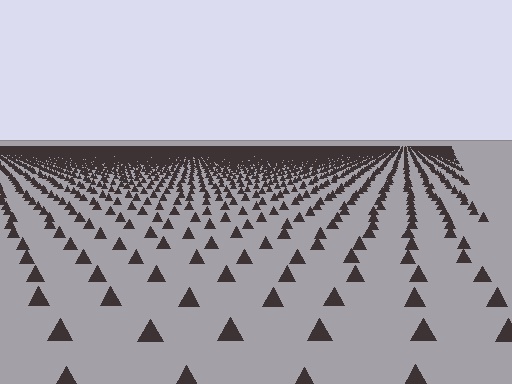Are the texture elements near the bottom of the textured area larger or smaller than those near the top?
Larger. Near the bottom, elements are closer to the viewer and appear at a bigger on-screen size.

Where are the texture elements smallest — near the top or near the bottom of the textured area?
Near the top.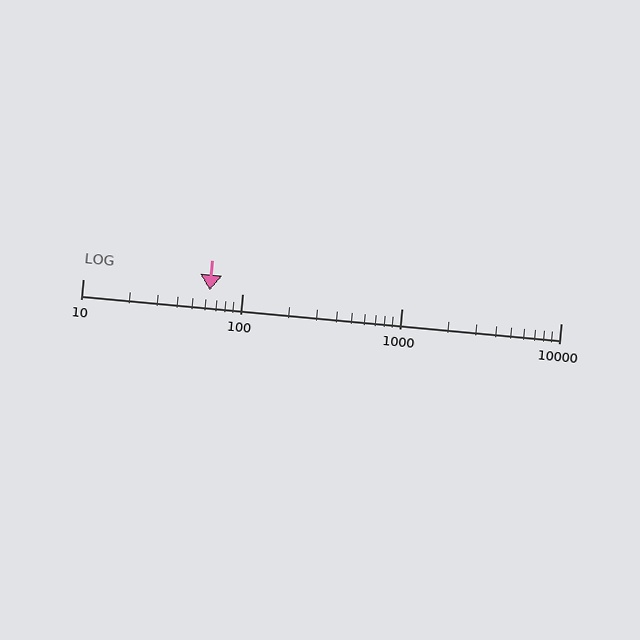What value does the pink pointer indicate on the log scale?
The pointer indicates approximately 63.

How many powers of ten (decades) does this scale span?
The scale spans 3 decades, from 10 to 10000.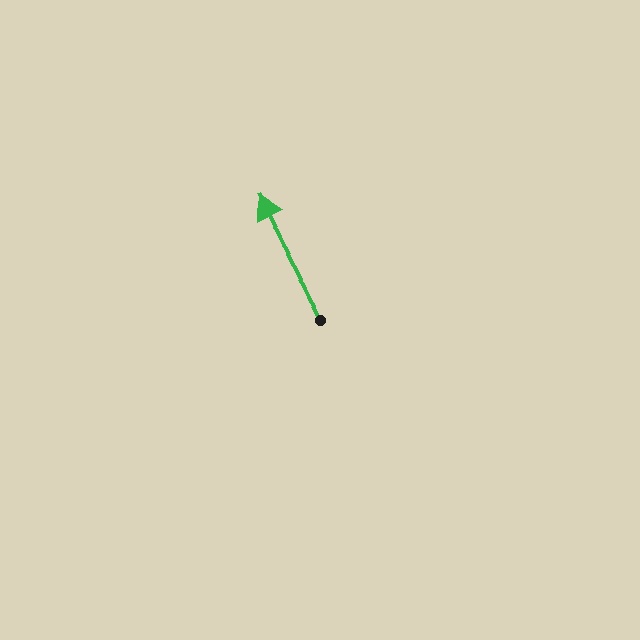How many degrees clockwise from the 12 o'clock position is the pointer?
Approximately 332 degrees.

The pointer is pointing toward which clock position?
Roughly 11 o'clock.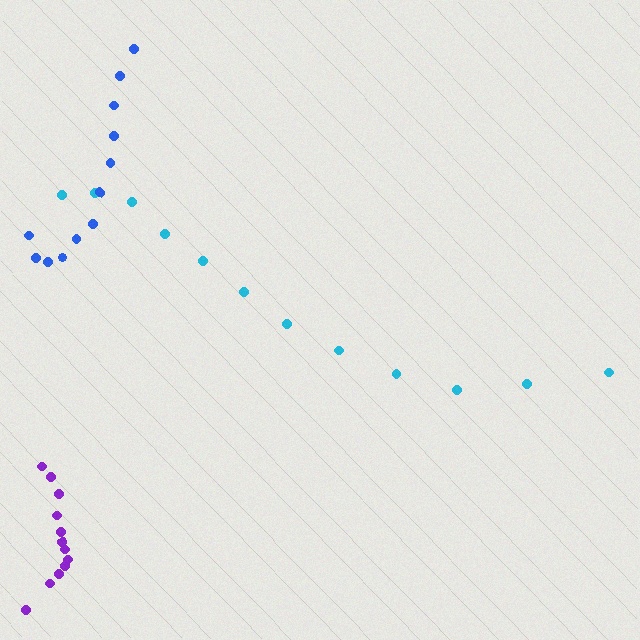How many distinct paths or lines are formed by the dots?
There are 3 distinct paths.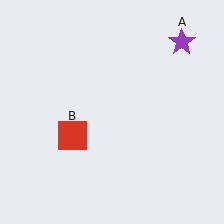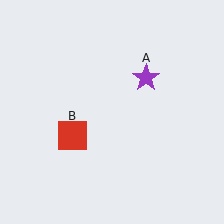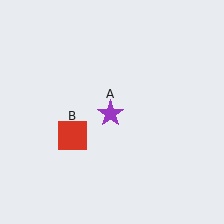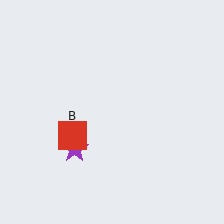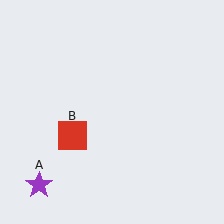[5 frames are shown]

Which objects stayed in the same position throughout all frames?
Red square (object B) remained stationary.